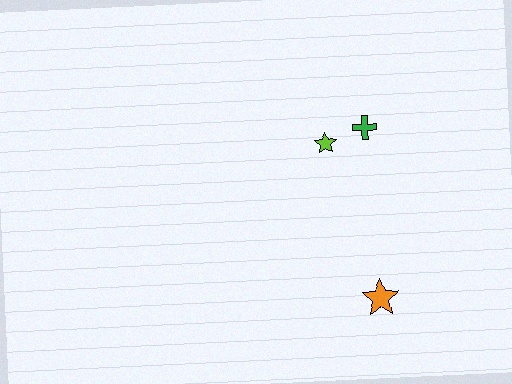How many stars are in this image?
There are 2 stars.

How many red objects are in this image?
There are no red objects.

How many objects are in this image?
There are 3 objects.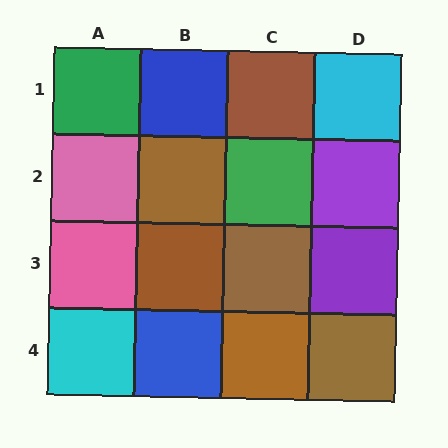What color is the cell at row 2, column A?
Pink.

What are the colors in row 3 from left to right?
Pink, brown, brown, purple.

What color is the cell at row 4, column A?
Cyan.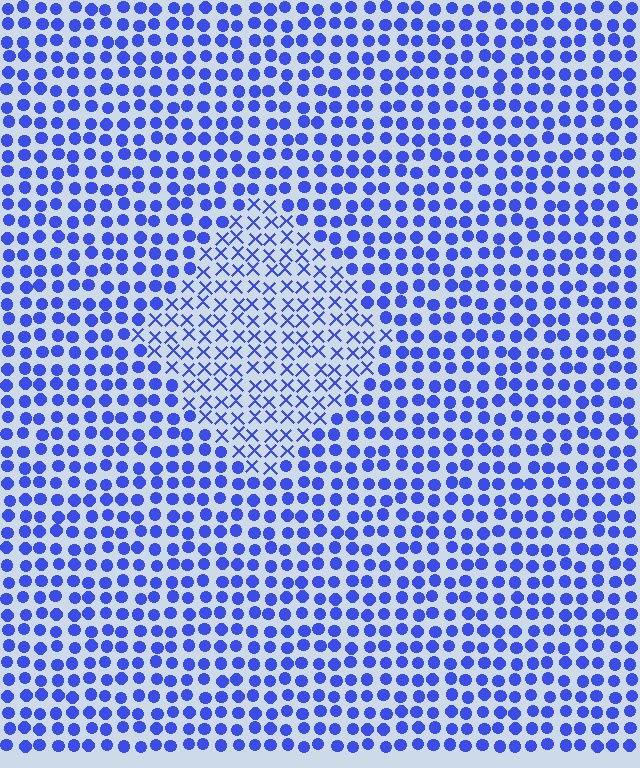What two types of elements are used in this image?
The image uses X marks inside the diamond region and circles outside it.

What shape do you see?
I see a diamond.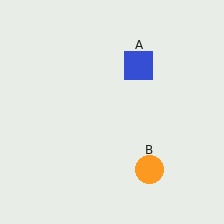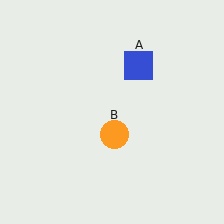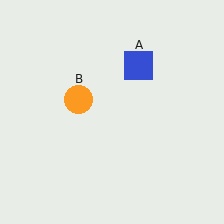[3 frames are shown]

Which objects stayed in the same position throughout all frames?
Blue square (object A) remained stationary.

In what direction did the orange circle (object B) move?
The orange circle (object B) moved up and to the left.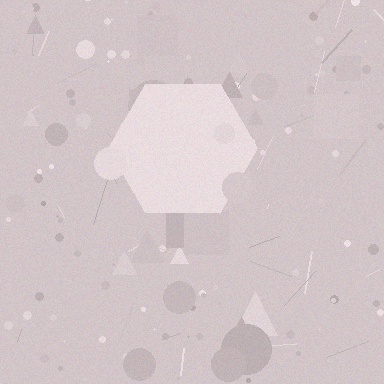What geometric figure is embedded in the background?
A hexagon is embedded in the background.